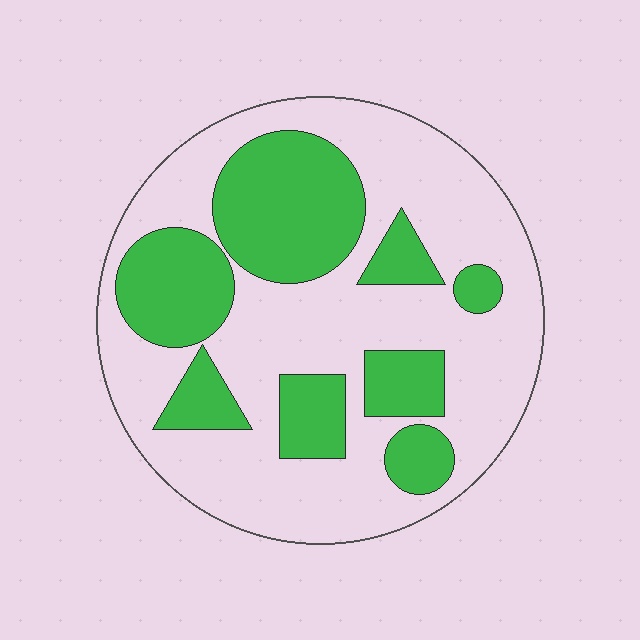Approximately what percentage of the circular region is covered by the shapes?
Approximately 35%.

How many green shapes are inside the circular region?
8.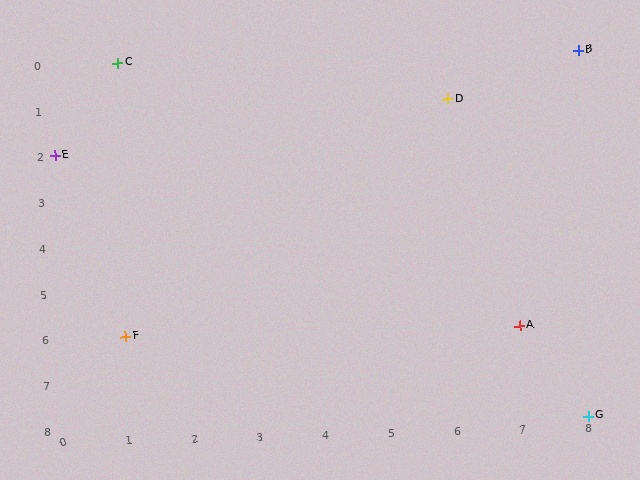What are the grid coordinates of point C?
Point C is at grid coordinates (1, 0).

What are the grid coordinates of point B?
Point B is at grid coordinates (8, 0).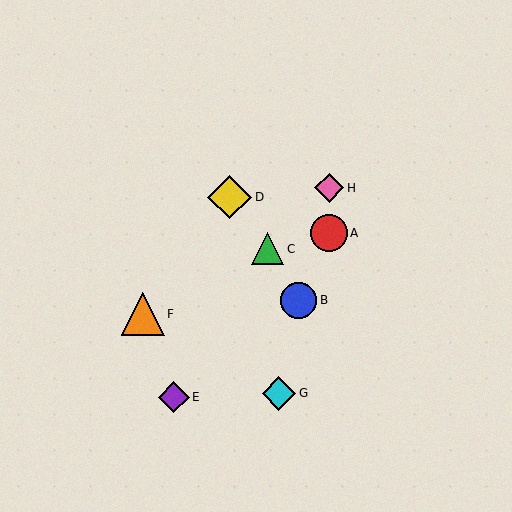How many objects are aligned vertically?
2 objects (A, H) are aligned vertically.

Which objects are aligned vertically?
Objects A, H are aligned vertically.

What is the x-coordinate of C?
Object C is at x≈268.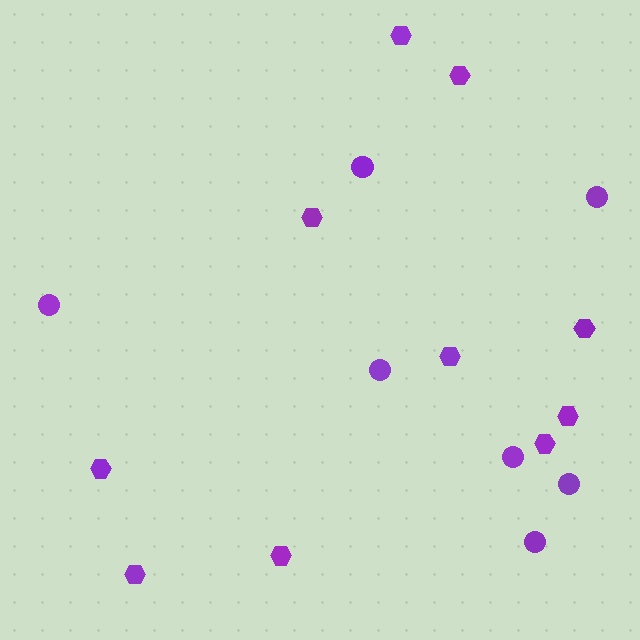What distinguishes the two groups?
There are 2 groups: one group of hexagons (10) and one group of circles (7).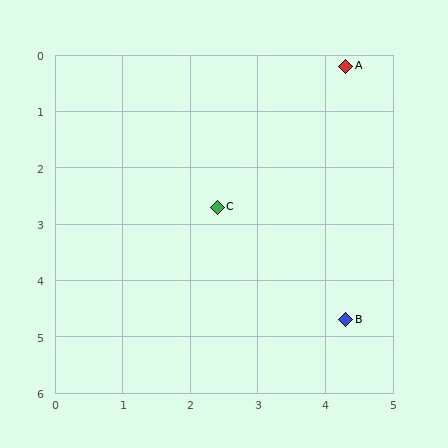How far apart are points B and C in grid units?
Points B and C are about 2.8 grid units apart.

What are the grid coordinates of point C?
Point C is at approximately (2.4, 2.7).